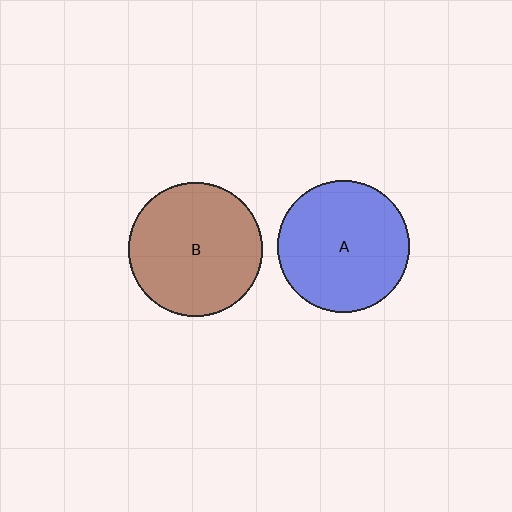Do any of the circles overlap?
No, none of the circles overlap.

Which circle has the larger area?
Circle B (brown).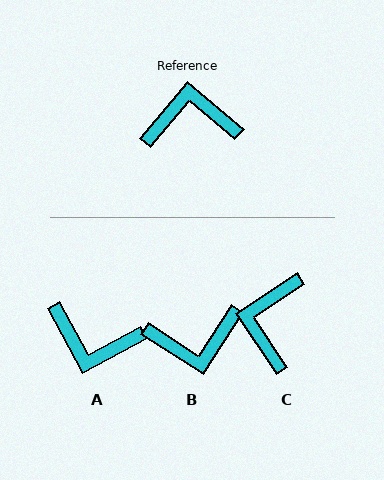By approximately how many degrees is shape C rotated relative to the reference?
Approximately 74 degrees counter-clockwise.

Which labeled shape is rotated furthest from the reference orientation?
B, about 173 degrees away.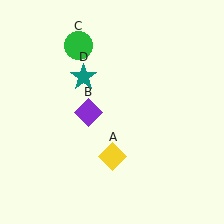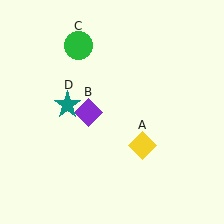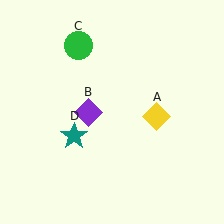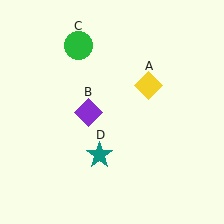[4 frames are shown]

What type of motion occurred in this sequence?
The yellow diamond (object A), teal star (object D) rotated counterclockwise around the center of the scene.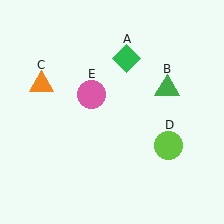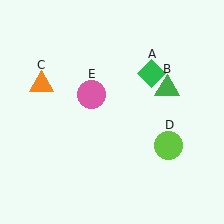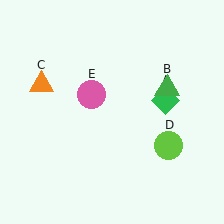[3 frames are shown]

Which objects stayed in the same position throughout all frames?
Green triangle (object B) and orange triangle (object C) and lime circle (object D) and pink circle (object E) remained stationary.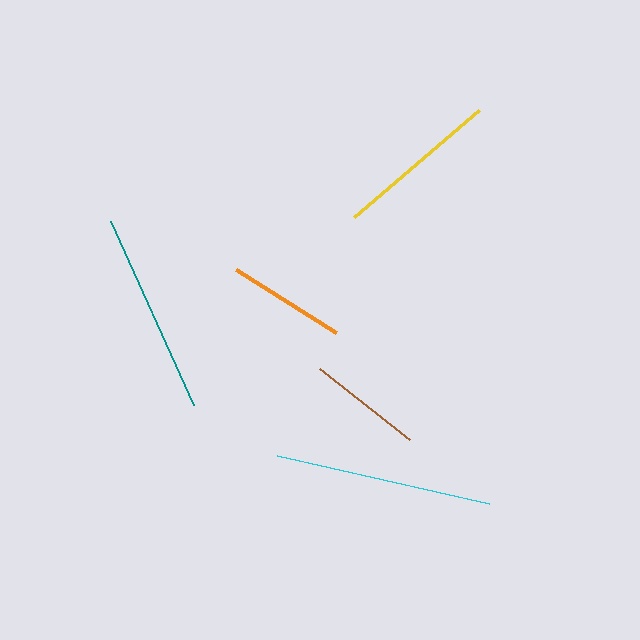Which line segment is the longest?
The cyan line is the longest at approximately 217 pixels.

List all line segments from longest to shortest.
From longest to shortest: cyan, teal, yellow, orange, brown.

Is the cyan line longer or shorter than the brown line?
The cyan line is longer than the brown line.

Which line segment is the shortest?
The brown line is the shortest at approximately 116 pixels.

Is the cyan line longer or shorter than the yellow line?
The cyan line is longer than the yellow line.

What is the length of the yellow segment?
The yellow segment is approximately 164 pixels long.